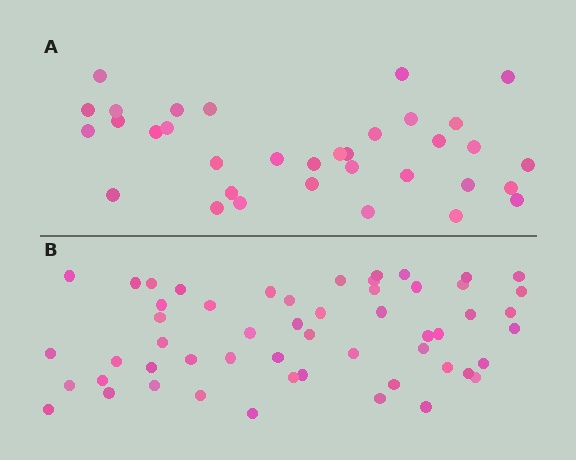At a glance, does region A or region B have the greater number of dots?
Region B (the bottom region) has more dots.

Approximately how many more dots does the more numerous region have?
Region B has approximately 20 more dots than region A.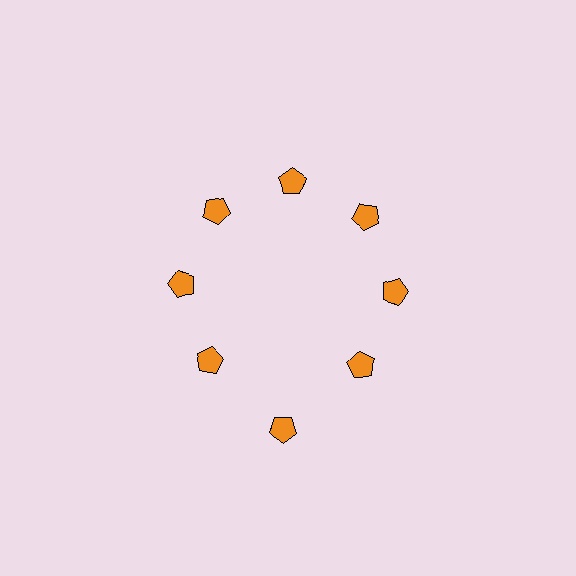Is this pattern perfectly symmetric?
No. The 8 orange pentagons are arranged in a ring, but one element near the 6 o'clock position is pushed outward from the center, breaking the 8-fold rotational symmetry.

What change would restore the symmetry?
The symmetry would be restored by moving it inward, back onto the ring so that all 8 pentagons sit at equal angles and equal distance from the center.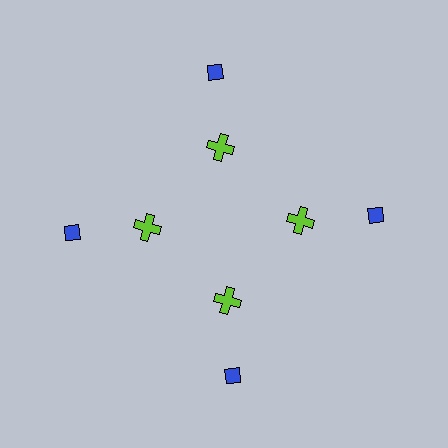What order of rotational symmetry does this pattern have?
This pattern has 4-fold rotational symmetry.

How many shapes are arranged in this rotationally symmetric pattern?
There are 8 shapes, arranged in 4 groups of 2.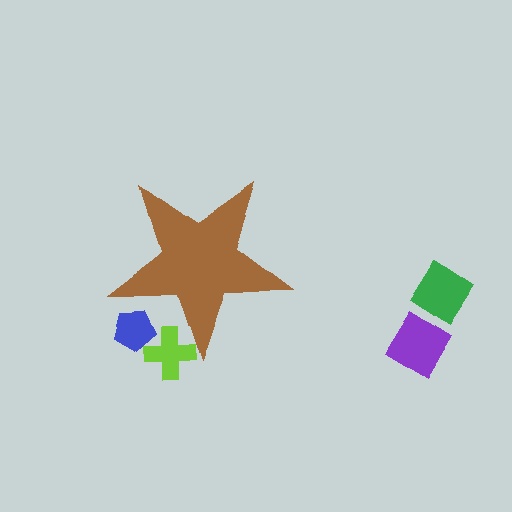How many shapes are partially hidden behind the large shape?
2 shapes are partially hidden.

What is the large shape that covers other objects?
A brown star.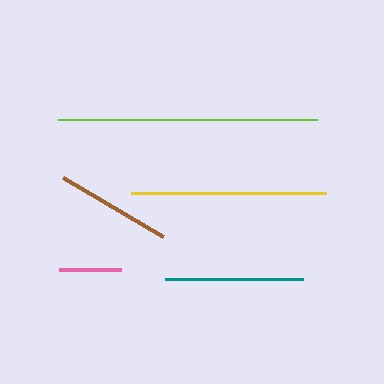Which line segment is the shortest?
The pink line is the shortest at approximately 62 pixels.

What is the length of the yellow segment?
The yellow segment is approximately 196 pixels long.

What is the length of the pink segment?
The pink segment is approximately 62 pixels long.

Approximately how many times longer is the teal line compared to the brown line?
The teal line is approximately 1.2 times the length of the brown line.